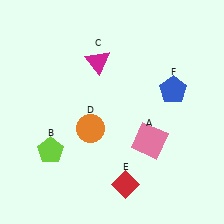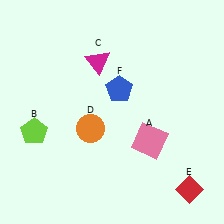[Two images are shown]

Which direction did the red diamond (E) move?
The red diamond (E) moved right.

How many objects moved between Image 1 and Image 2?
3 objects moved between the two images.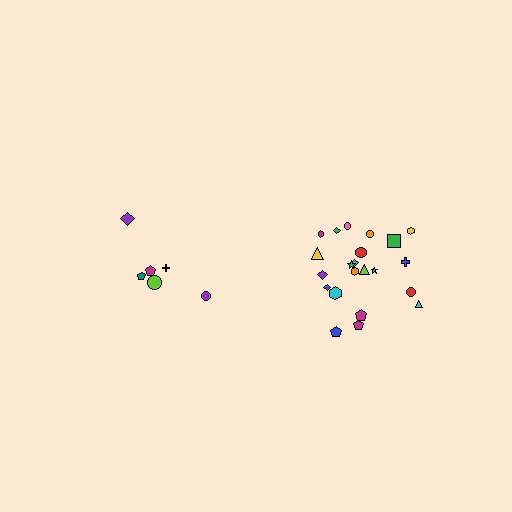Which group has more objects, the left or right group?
The right group.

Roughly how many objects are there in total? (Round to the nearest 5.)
Roughly 30 objects in total.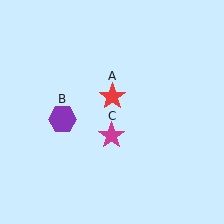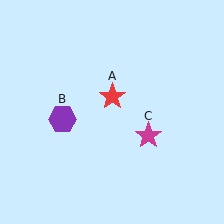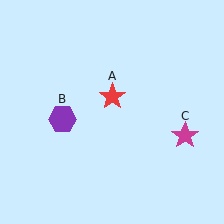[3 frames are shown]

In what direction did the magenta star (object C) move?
The magenta star (object C) moved right.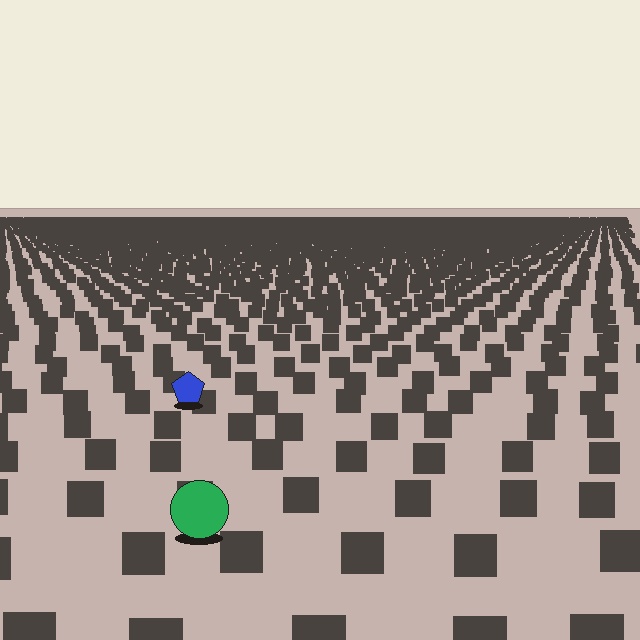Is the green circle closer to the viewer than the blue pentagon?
Yes. The green circle is closer — you can tell from the texture gradient: the ground texture is coarser near it.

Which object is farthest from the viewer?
The blue pentagon is farthest from the viewer. It appears smaller and the ground texture around it is denser.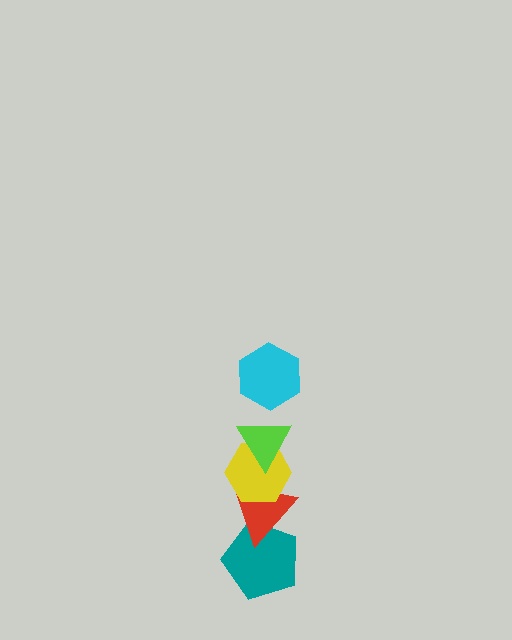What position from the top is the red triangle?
The red triangle is 4th from the top.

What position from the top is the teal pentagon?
The teal pentagon is 5th from the top.